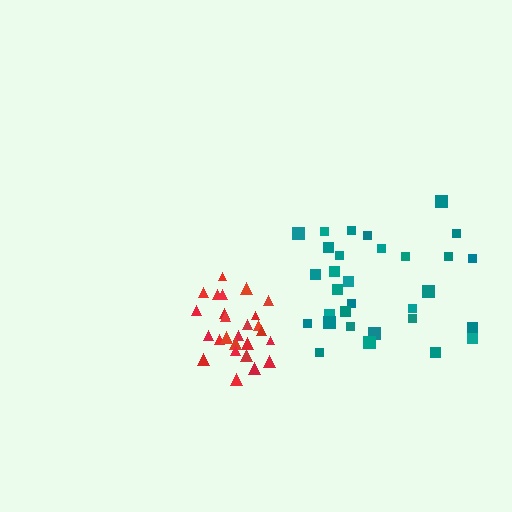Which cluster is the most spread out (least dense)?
Teal.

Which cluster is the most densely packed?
Red.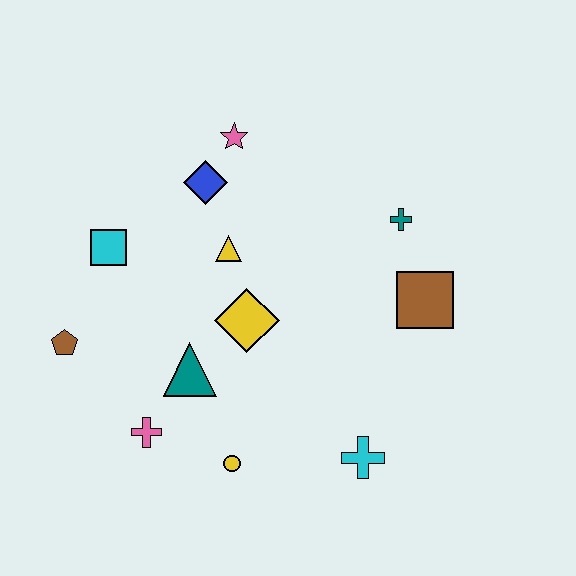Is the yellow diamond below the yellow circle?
No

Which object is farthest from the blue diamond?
The cyan cross is farthest from the blue diamond.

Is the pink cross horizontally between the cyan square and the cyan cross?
Yes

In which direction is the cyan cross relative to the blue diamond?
The cyan cross is below the blue diamond.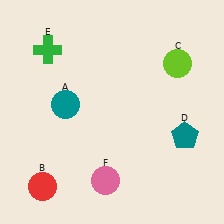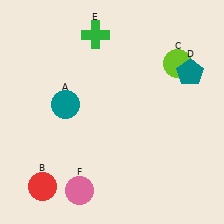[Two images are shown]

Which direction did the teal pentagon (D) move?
The teal pentagon (D) moved up.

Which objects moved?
The objects that moved are: the teal pentagon (D), the green cross (E), the pink circle (F).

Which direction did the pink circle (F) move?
The pink circle (F) moved left.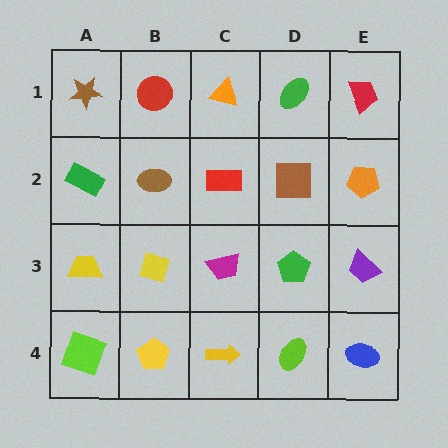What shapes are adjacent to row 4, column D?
A green pentagon (row 3, column D), a yellow arrow (row 4, column C), a blue ellipse (row 4, column E).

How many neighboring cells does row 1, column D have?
3.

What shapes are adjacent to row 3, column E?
An orange pentagon (row 2, column E), a blue ellipse (row 4, column E), a green pentagon (row 3, column D).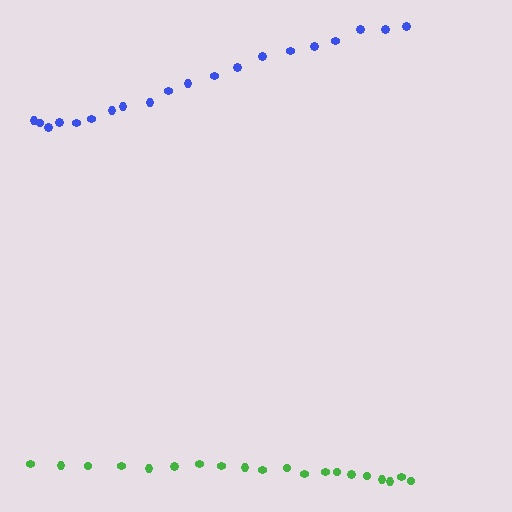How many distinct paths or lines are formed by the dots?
There are 2 distinct paths.